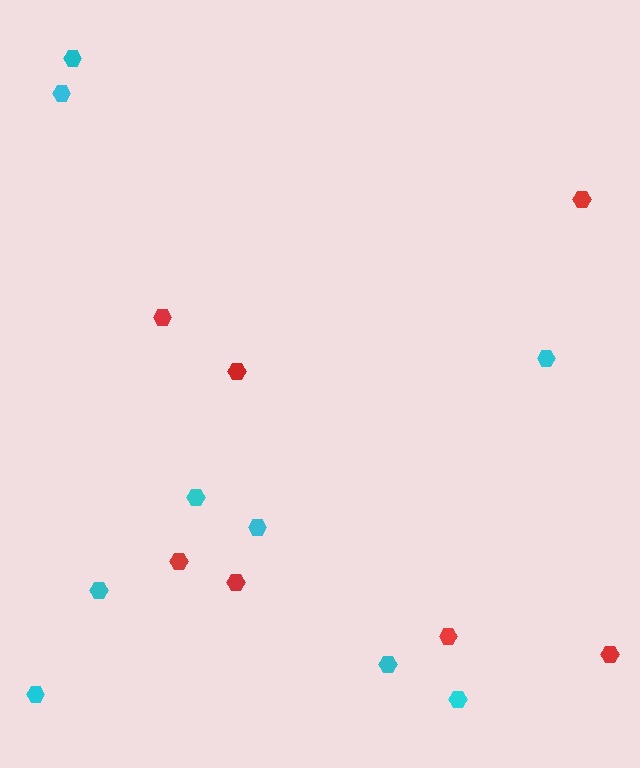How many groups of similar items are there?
There are 2 groups: one group of red hexagons (7) and one group of cyan hexagons (9).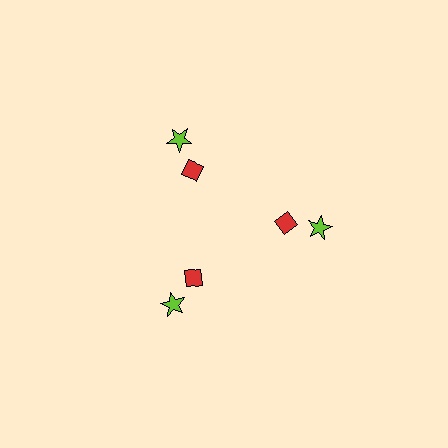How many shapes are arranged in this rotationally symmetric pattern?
There are 6 shapes, arranged in 3 groups of 2.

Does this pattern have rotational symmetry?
Yes, this pattern has 3-fold rotational symmetry. It looks the same after rotating 120 degrees around the center.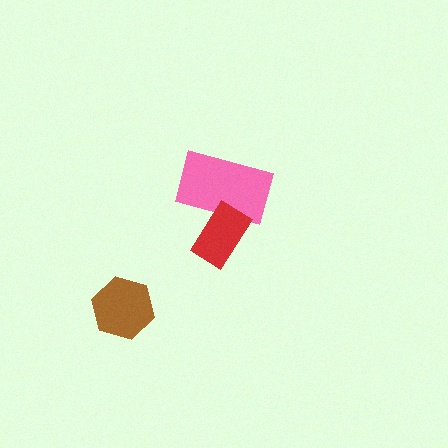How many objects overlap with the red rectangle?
1 object overlaps with the red rectangle.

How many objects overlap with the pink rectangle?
1 object overlaps with the pink rectangle.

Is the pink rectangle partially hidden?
Yes, it is partially covered by another shape.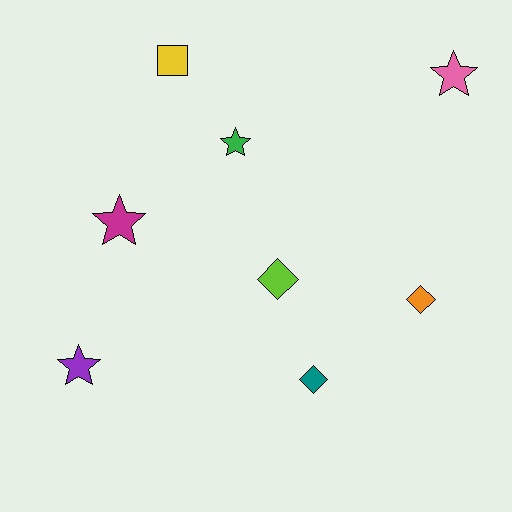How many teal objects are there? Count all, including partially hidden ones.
There is 1 teal object.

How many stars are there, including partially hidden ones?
There are 4 stars.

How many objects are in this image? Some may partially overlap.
There are 8 objects.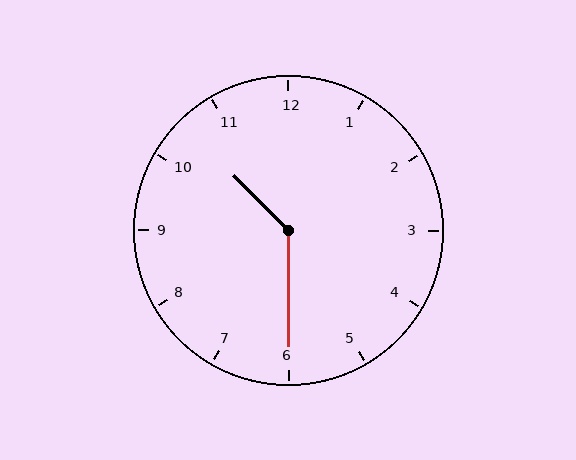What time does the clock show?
10:30.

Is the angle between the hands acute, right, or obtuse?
It is obtuse.